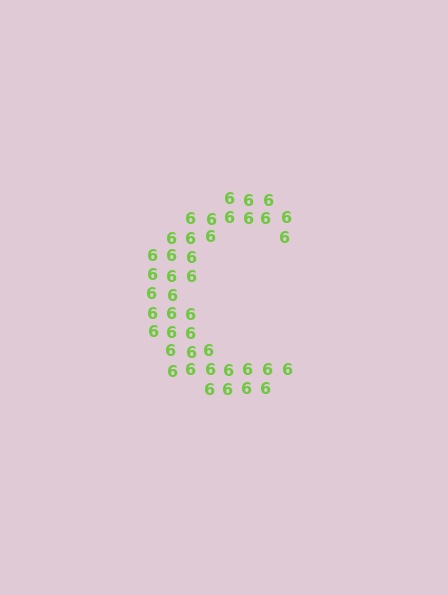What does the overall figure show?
The overall figure shows the letter C.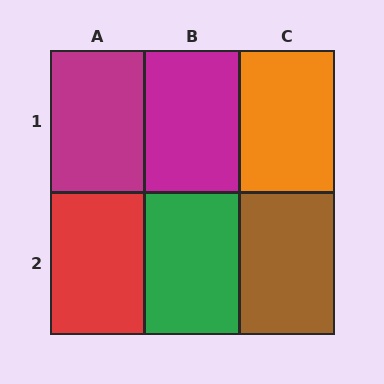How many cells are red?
1 cell is red.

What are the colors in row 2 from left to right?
Red, green, brown.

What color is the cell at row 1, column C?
Orange.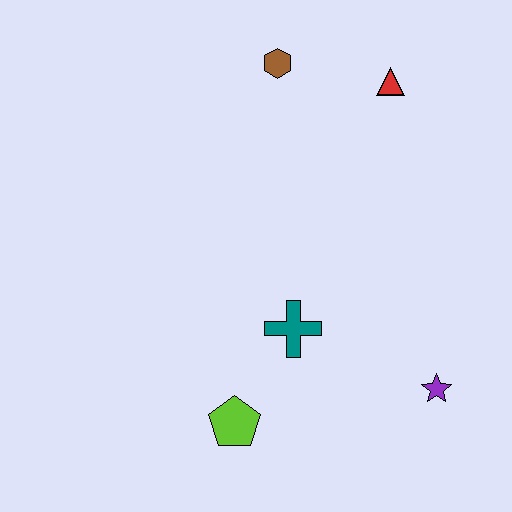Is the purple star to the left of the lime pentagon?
No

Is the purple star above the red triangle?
No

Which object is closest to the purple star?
The teal cross is closest to the purple star.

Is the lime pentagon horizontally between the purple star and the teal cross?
No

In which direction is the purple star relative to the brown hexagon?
The purple star is below the brown hexagon.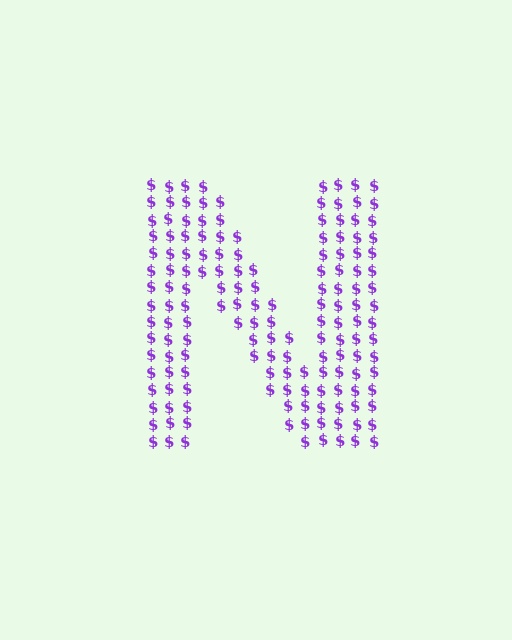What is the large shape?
The large shape is the letter N.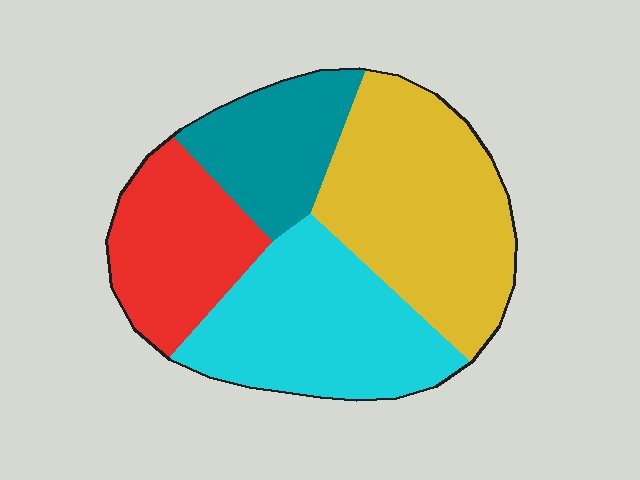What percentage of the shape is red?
Red covers roughly 20% of the shape.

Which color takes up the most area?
Yellow, at roughly 35%.